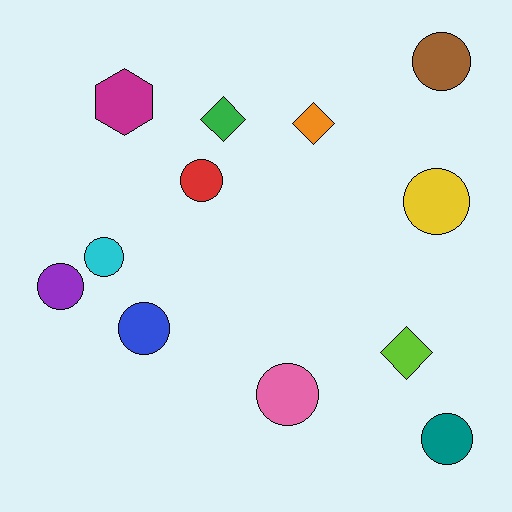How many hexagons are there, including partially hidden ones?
There is 1 hexagon.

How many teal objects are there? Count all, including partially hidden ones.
There is 1 teal object.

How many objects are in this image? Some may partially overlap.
There are 12 objects.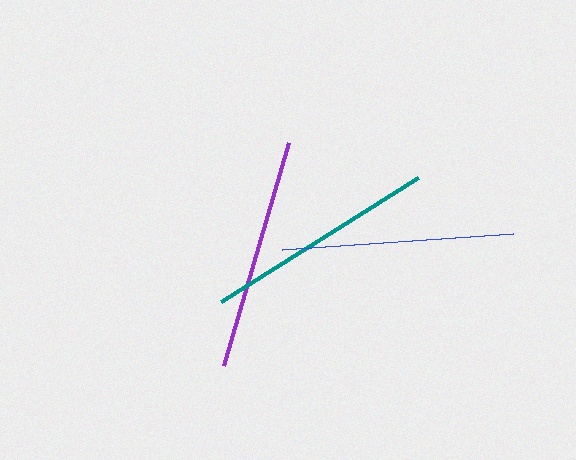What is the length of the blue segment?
The blue segment is approximately 232 pixels long.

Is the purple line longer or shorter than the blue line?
The purple line is longer than the blue line.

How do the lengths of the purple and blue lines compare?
The purple and blue lines are approximately the same length.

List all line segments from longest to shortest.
From longest to shortest: teal, purple, blue.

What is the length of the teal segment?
The teal segment is approximately 233 pixels long.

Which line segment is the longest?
The teal line is the longest at approximately 233 pixels.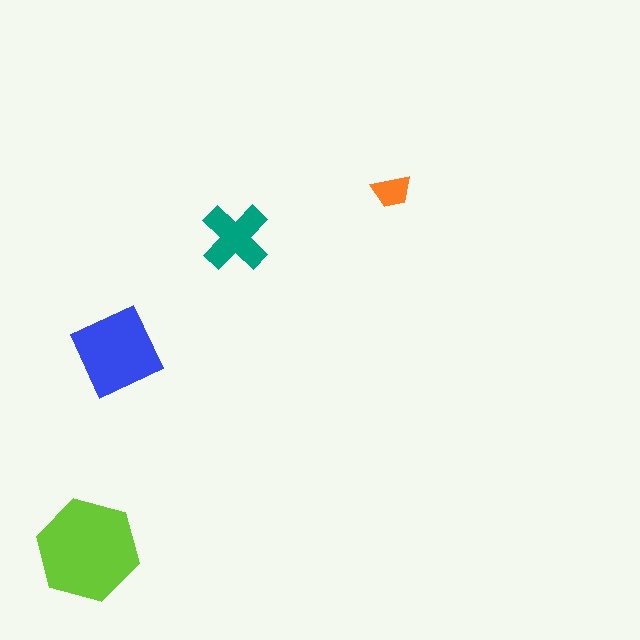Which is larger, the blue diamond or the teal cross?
The blue diamond.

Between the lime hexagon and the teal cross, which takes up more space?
The lime hexagon.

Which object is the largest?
The lime hexagon.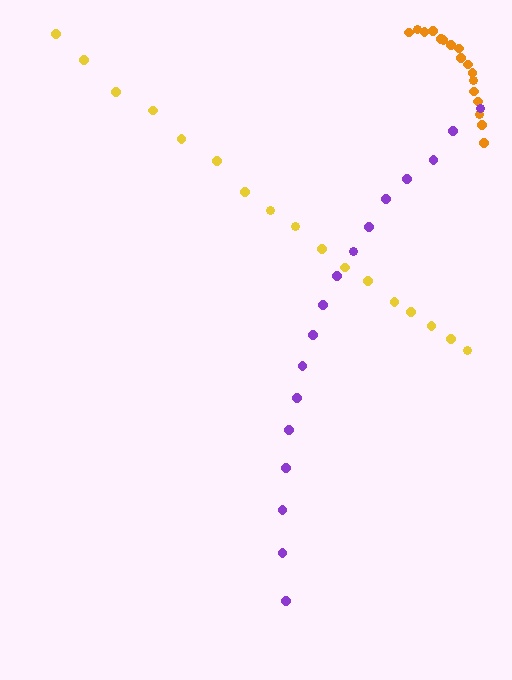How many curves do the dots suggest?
There are 3 distinct paths.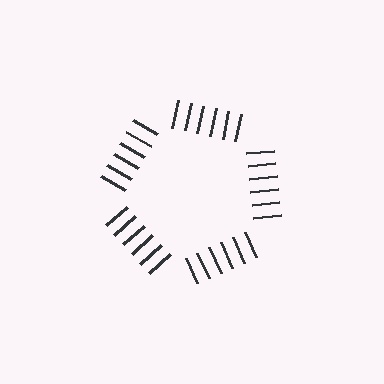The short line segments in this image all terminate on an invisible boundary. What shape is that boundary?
An illusory pentagon — the line segments terminate on its edges but no continuous stroke is drawn.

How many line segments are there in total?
30 — 6 along each of the 5 edges.